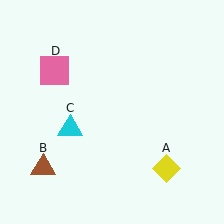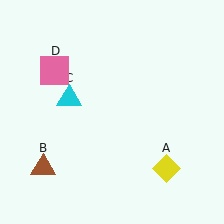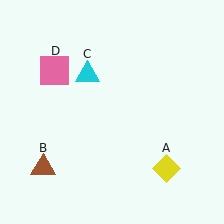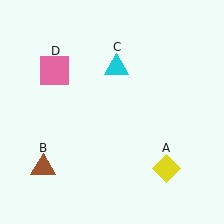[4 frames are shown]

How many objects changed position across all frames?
1 object changed position: cyan triangle (object C).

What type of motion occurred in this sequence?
The cyan triangle (object C) rotated clockwise around the center of the scene.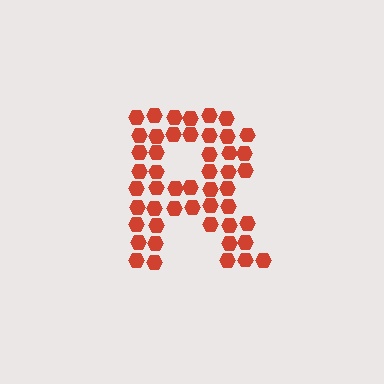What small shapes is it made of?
It is made of small hexagons.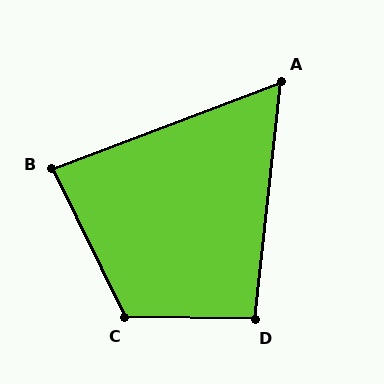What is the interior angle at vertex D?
Approximately 96 degrees (obtuse).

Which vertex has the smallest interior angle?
A, at approximately 63 degrees.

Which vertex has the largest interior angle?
C, at approximately 117 degrees.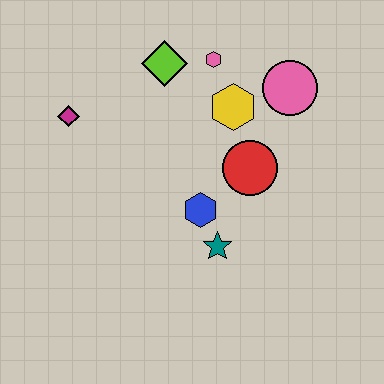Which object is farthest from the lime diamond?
The teal star is farthest from the lime diamond.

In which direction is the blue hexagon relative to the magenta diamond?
The blue hexagon is to the right of the magenta diamond.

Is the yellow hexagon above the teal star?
Yes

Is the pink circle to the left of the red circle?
No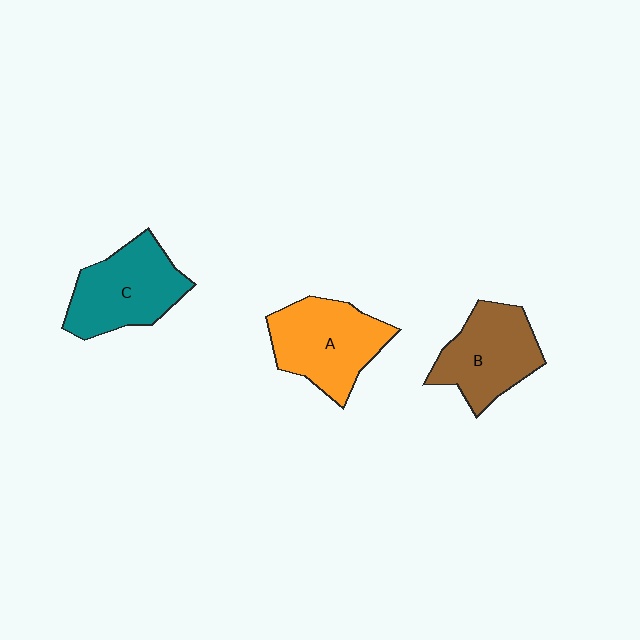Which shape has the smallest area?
Shape B (brown).